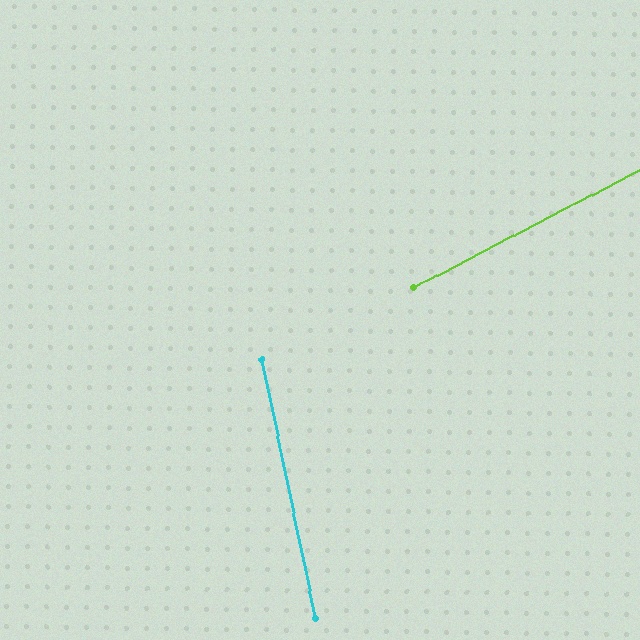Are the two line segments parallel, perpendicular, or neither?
Neither parallel nor perpendicular — they differ by about 74°.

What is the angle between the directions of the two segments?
Approximately 74 degrees.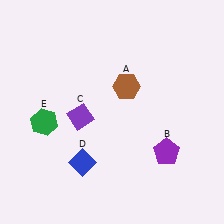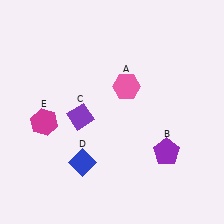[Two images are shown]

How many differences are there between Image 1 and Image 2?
There are 2 differences between the two images.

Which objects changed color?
A changed from brown to pink. E changed from green to magenta.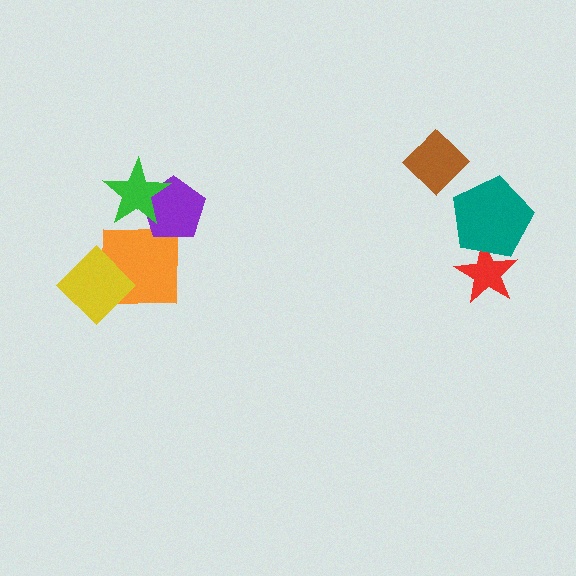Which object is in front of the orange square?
The yellow diamond is in front of the orange square.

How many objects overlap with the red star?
1 object overlaps with the red star.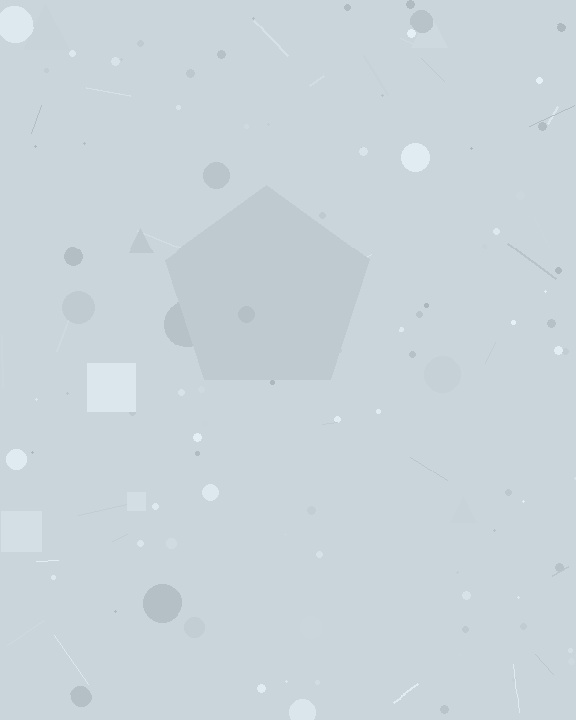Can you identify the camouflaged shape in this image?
The camouflaged shape is a pentagon.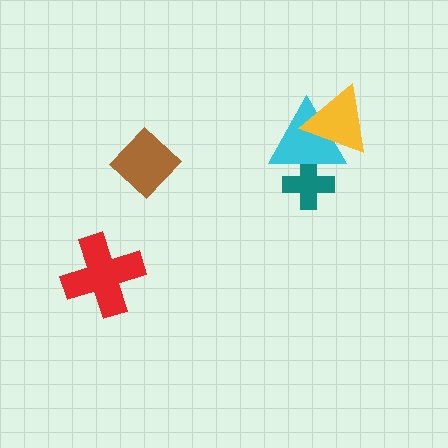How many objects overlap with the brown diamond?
0 objects overlap with the brown diamond.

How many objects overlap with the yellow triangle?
1 object overlaps with the yellow triangle.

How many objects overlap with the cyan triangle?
2 objects overlap with the cyan triangle.